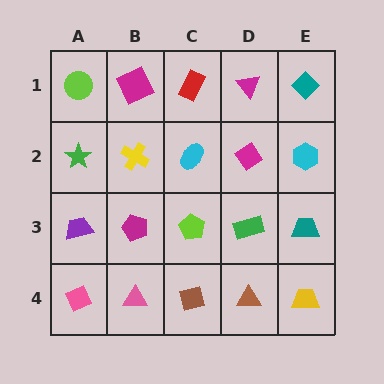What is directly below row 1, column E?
A cyan hexagon.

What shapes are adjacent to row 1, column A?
A green star (row 2, column A), a magenta square (row 1, column B).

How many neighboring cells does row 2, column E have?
3.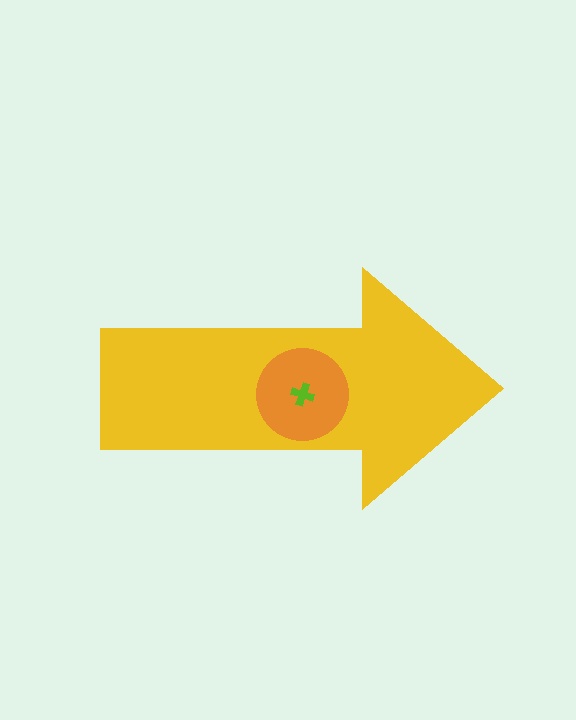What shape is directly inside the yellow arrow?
The orange circle.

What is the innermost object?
The lime cross.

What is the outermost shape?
The yellow arrow.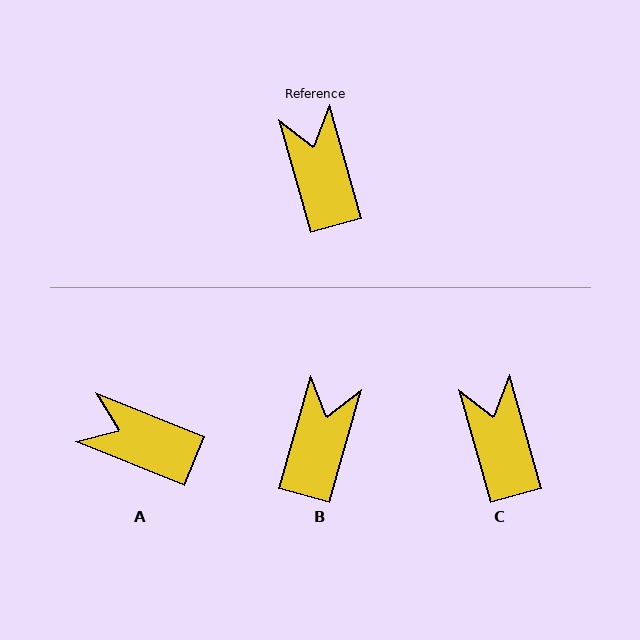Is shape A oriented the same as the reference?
No, it is off by about 52 degrees.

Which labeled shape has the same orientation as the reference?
C.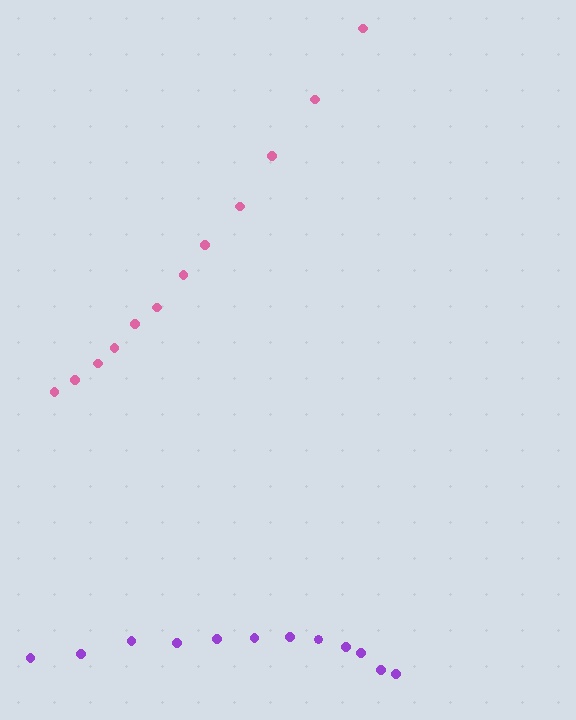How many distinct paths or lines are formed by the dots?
There are 2 distinct paths.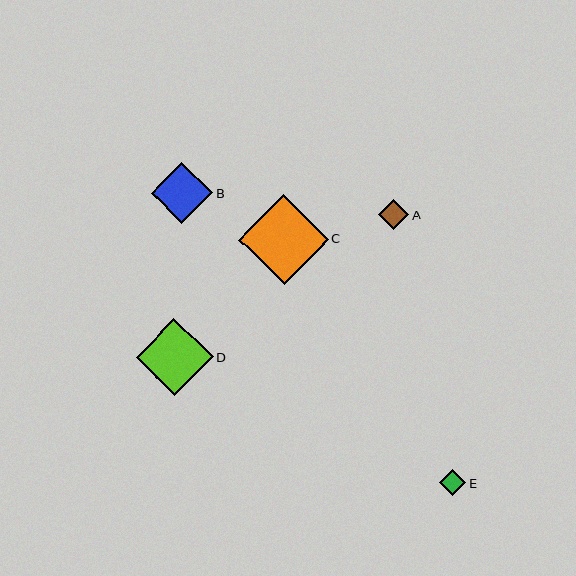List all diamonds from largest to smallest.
From largest to smallest: C, D, B, A, E.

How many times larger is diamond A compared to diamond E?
Diamond A is approximately 1.2 times the size of diamond E.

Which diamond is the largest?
Diamond C is the largest with a size of approximately 90 pixels.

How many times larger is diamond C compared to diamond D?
Diamond C is approximately 1.2 times the size of diamond D.